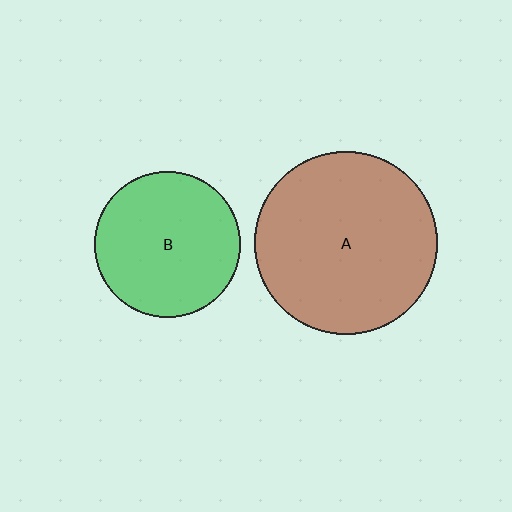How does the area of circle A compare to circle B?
Approximately 1.6 times.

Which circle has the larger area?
Circle A (brown).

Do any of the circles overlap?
No, none of the circles overlap.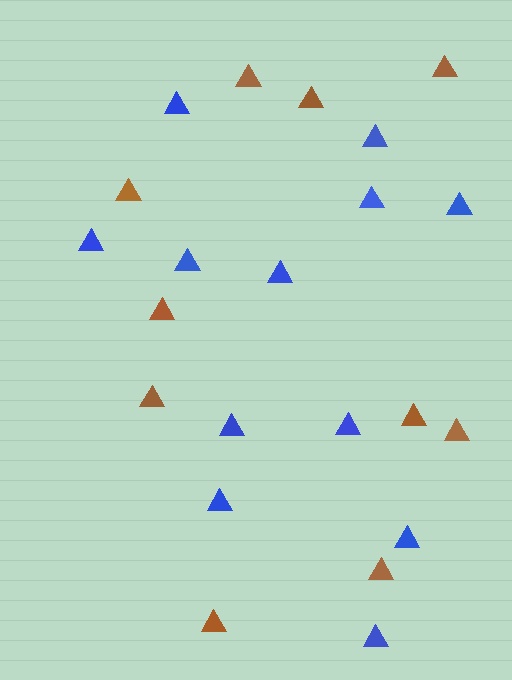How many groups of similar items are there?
There are 2 groups: one group of brown triangles (10) and one group of blue triangles (12).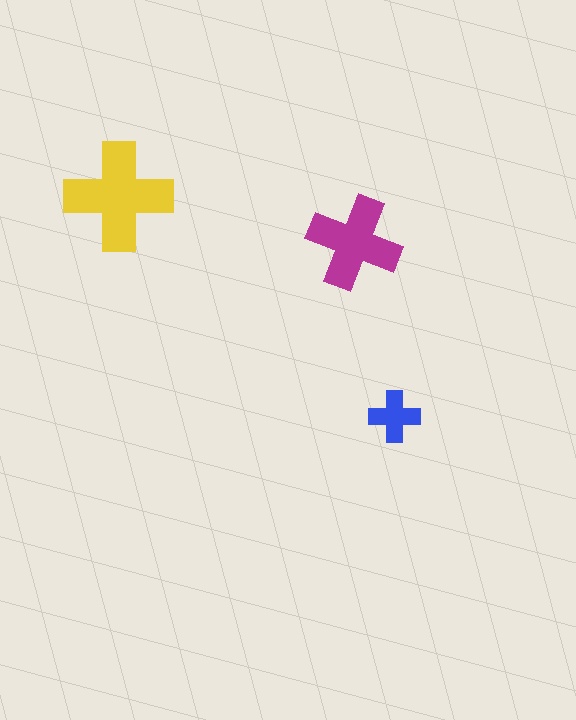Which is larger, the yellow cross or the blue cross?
The yellow one.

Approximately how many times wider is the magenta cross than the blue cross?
About 2 times wider.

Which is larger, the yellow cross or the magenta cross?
The yellow one.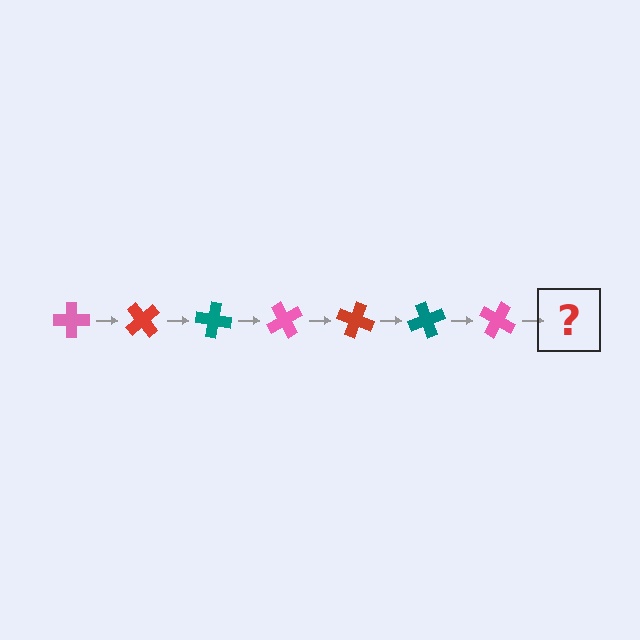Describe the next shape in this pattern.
It should be a red cross, rotated 350 degrees from the start.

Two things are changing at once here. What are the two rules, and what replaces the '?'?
The two rules are that it rotates 50 degrees each step and the color cycles through pink, red, and teal. The '?' should be a red cross, rotated 350 degrees from the start.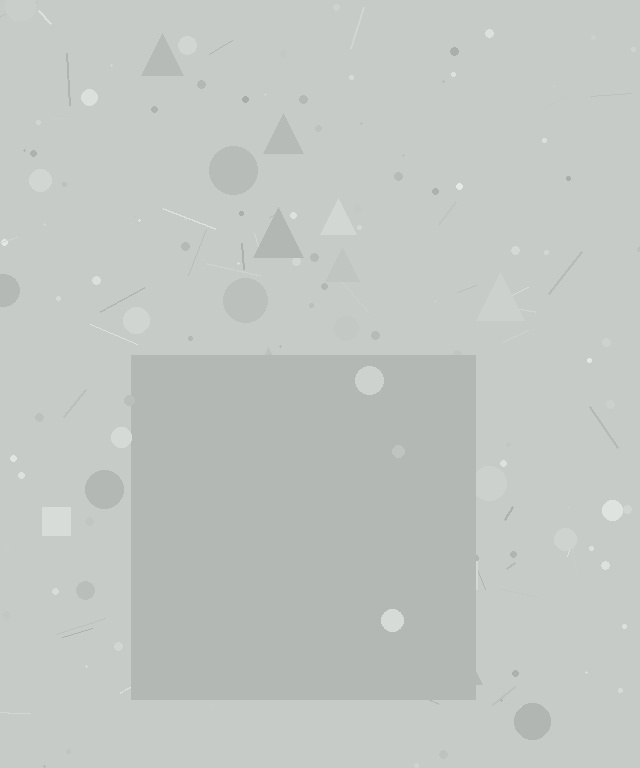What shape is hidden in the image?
A square is hidden in the image.